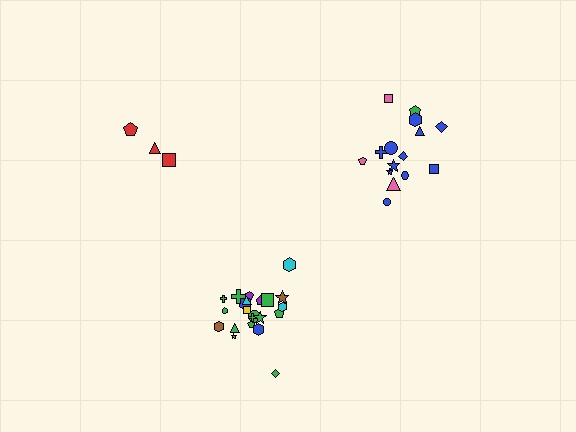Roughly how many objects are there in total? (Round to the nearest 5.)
Roughly 40 objects in total.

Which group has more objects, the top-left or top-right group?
The top-right group.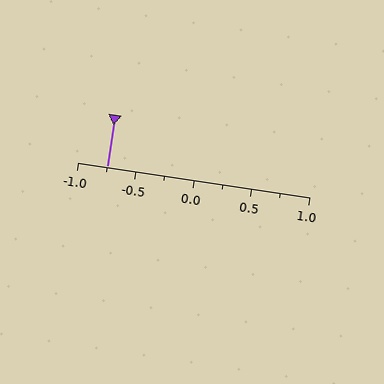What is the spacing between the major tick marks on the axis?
The major ticks are spaced 0.5 apart.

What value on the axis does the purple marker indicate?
The marker indicates approximately -0.75.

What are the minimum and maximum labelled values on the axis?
The axis runs from -1.0 to 1.0.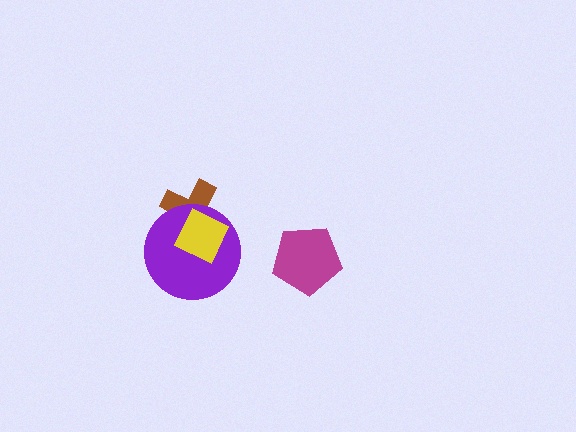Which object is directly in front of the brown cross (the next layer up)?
The purple circle is directly in front of the brown cross.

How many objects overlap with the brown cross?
2 objects overlap with the brown cross.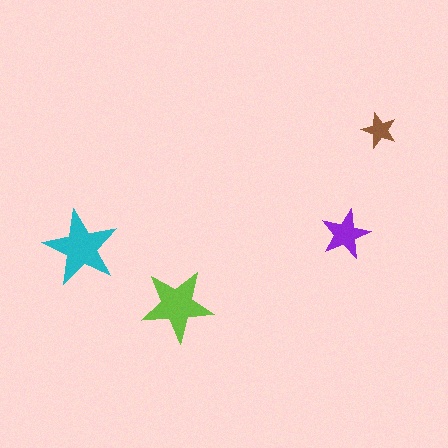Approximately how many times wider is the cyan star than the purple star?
About 1.5 times wider.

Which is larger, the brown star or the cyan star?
The cyan one.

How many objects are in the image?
There are 4 objects in the image.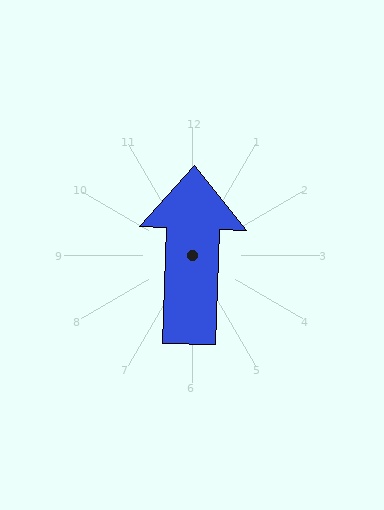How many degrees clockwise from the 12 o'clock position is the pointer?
Approximately 2 degrees.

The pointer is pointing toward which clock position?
Roughly 12 o'clock.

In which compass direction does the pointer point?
North.